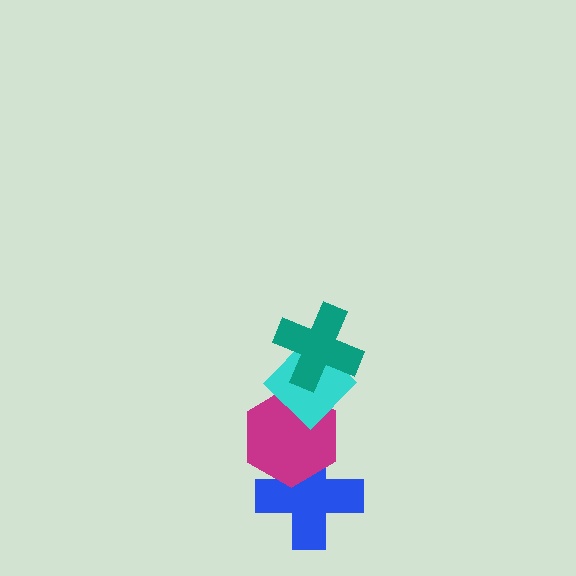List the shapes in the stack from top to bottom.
From top to bottom: the teal cross, the cyan diamond, the magenta hexagon, the blue cross.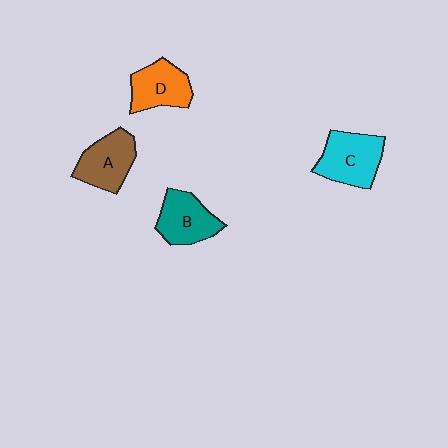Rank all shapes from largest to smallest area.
From largest to smallest: C (cyan), A (brown), B (teal), D (orange).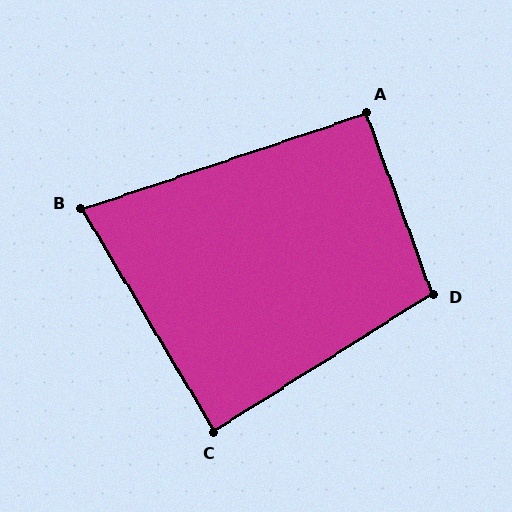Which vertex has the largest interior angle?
D, at approximately 102 degrees.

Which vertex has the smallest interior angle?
B, at approximately 78 degrees.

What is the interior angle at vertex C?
Approximately 89 degrees (approximately right).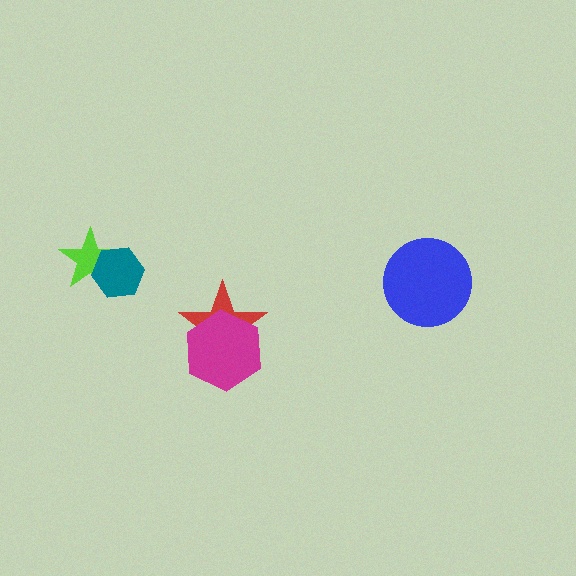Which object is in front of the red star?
The magenta hexagon is in front of the red star.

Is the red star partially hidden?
Yes, it is partially covered by another shape.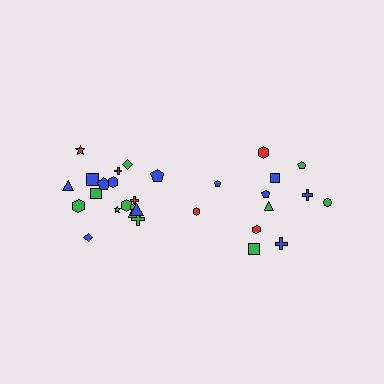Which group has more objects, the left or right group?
The left group.